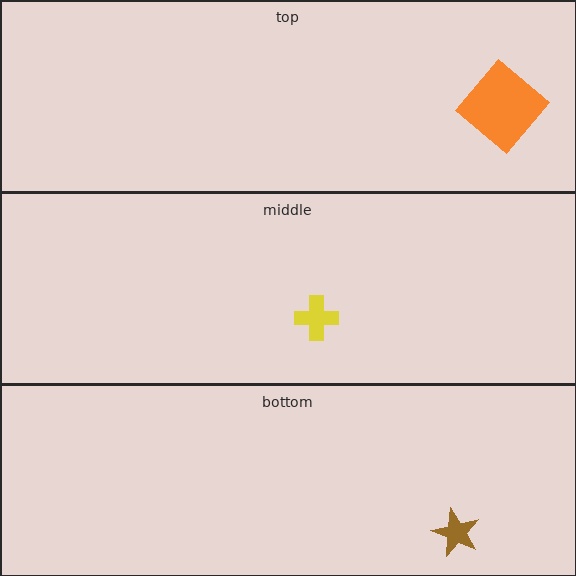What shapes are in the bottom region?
The brown star.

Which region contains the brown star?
The bottom region.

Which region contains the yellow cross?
The middle region.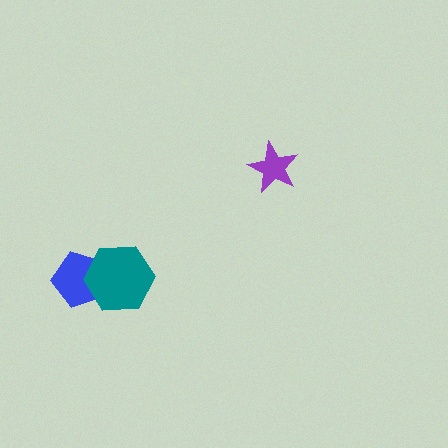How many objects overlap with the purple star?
0 objects overlap with the purple star.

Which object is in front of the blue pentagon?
The teal hexagon is in front of the blue pentagon.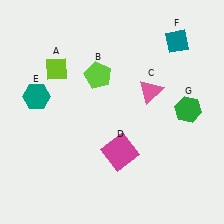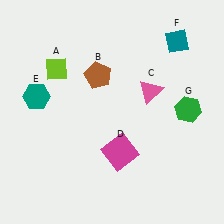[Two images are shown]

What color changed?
The pentagon (B) changed from lime in Image 1 to brown in Image 2.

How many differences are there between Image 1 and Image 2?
There is 1 difference between the two images.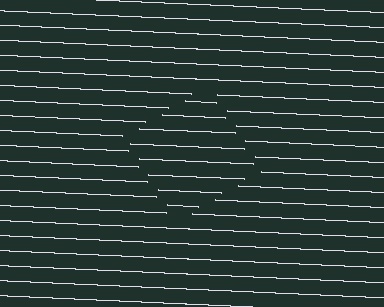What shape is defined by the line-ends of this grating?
An illusory square. The interior of the shape contains the same grating, shifted by half a period — the contour is defined by the phase discontinuity where line-ends from the inner and outer gratings abut.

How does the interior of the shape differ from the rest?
The interior of the shape contains the same grating, shifted by half a period — the contour is defined by the phase discontinuity where line-ends from the inner and outer gratings abut.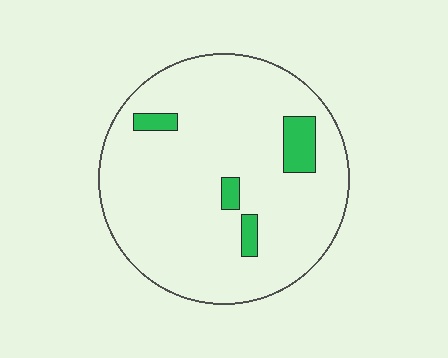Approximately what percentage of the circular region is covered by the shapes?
Approximately 10%.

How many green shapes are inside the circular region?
4.